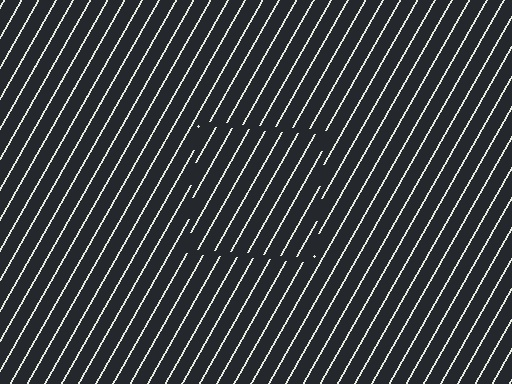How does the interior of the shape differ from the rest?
The interior of the shape contains the same grating, shifted by half a period — the contour is defined by the phase discontinuity where line-ends from the inner and outer gratings abut.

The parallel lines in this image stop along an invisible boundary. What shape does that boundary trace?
An illusory square. The interior of the shape contains the same grating, shifted by half a period — the contour is defined by the phase discontinuity where line-ends from the inner and outer gratings abut.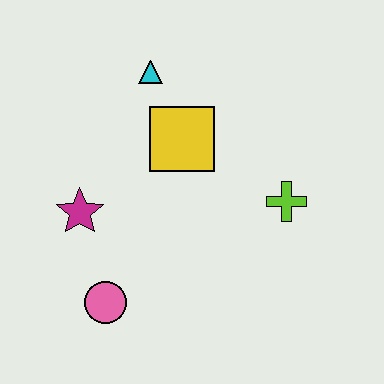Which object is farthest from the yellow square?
The pink circle is farthest from the yellow square.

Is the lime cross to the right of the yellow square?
Yes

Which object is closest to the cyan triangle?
The yellow square is closest to the cyan triangle.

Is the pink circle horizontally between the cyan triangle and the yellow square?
No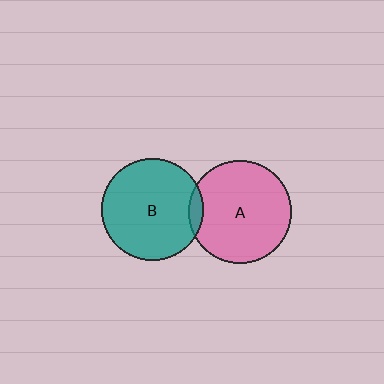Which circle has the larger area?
Circle A (pink).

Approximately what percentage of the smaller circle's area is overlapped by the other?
Approximately 5%.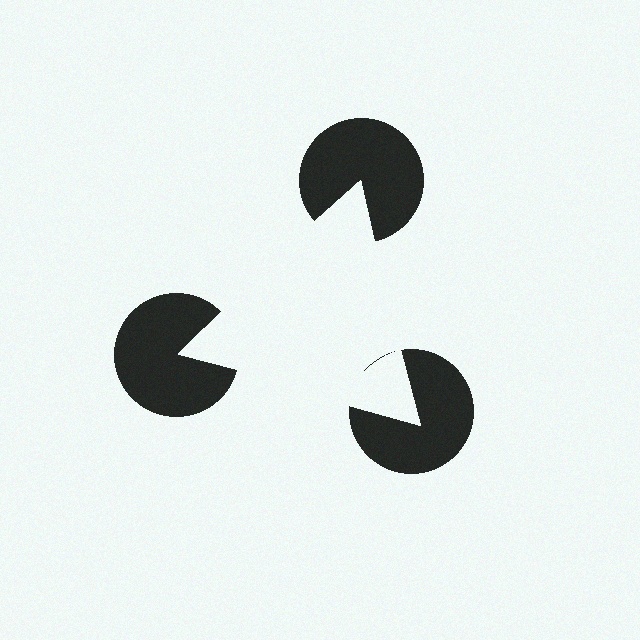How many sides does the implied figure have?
3 sides.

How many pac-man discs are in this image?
There are 3 — one at each vertex of the illusory triangle.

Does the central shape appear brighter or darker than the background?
It typically appears slightly brighter than the background, even though no actual brightness change is drawn.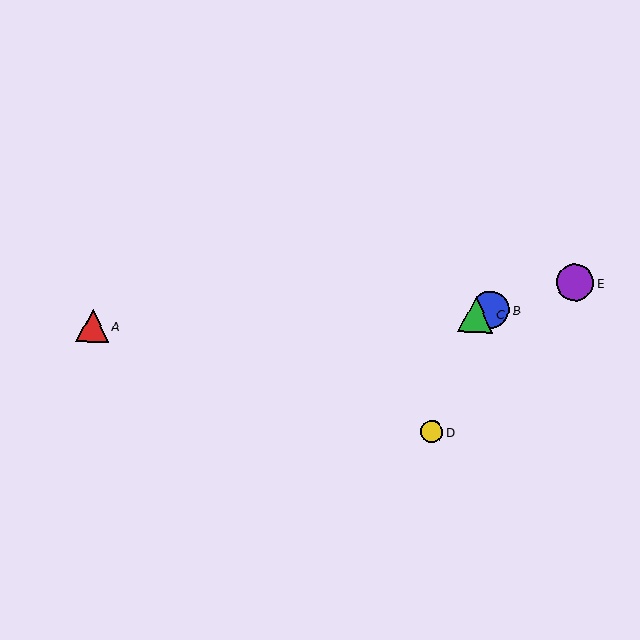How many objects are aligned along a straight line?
3 objects (B, C, E) are aligned along a straight line.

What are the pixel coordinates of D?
Object D is at (432, 432).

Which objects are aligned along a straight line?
Objects B, C, E are aligned along a straight line.